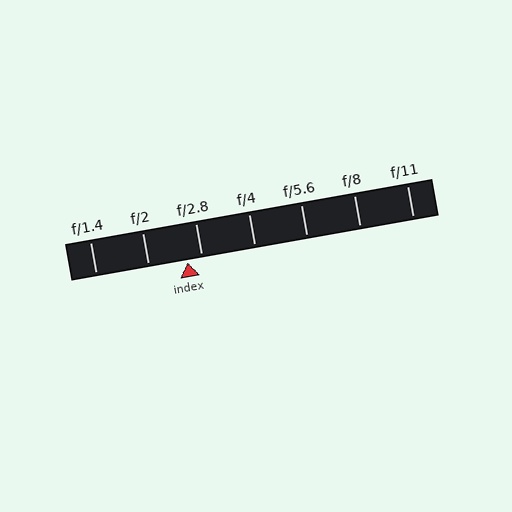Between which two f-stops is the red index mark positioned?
The index mark is between f/2 and f/2.8.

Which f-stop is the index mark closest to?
The index mark is closest to f/2.8.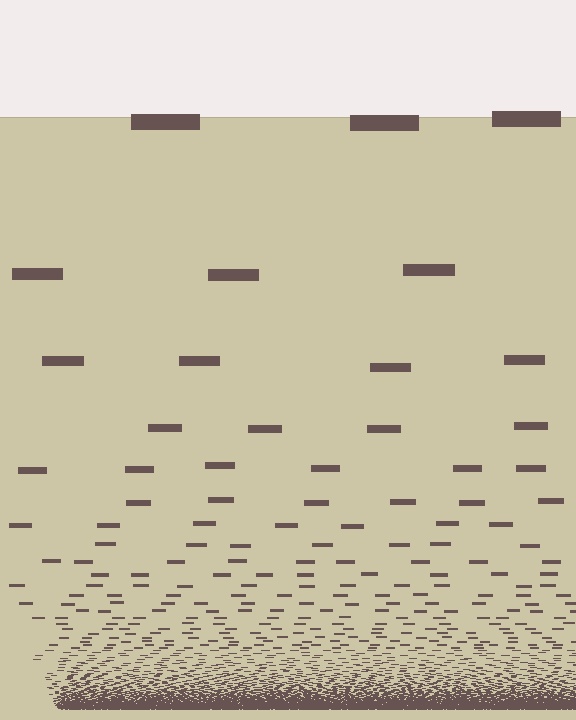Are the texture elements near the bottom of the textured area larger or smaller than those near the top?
Smaller. The gradient is inverted — elements near the bottom are smaller and denser.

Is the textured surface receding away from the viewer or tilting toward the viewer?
The surface appears to tilt toward the viewer. Texture elements get larger and sparser toward the top.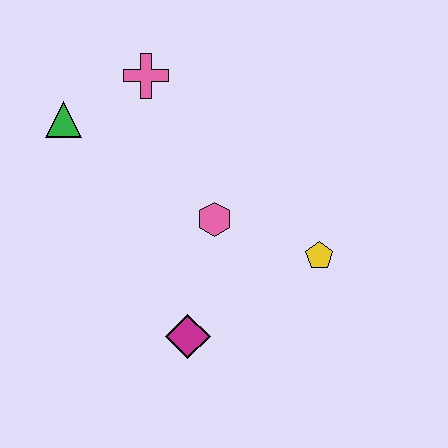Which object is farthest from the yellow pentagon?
The green triangle is farthest from the yellow pentagon.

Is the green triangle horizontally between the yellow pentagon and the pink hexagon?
No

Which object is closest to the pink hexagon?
The yellow pentagon is closest to the pink hexagon.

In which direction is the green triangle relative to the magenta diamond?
The green triangle is above the magenta diamond.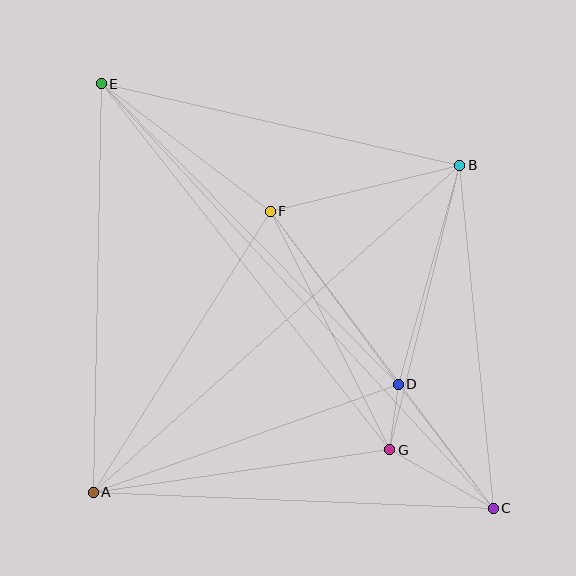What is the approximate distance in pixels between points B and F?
The distance between B and F is approximately 195 pixels.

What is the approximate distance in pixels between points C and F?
The distance between C and F is approximately 371 pixels.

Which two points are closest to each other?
Points D and G are closest to each other.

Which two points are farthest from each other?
Points C and E are farthest from each other.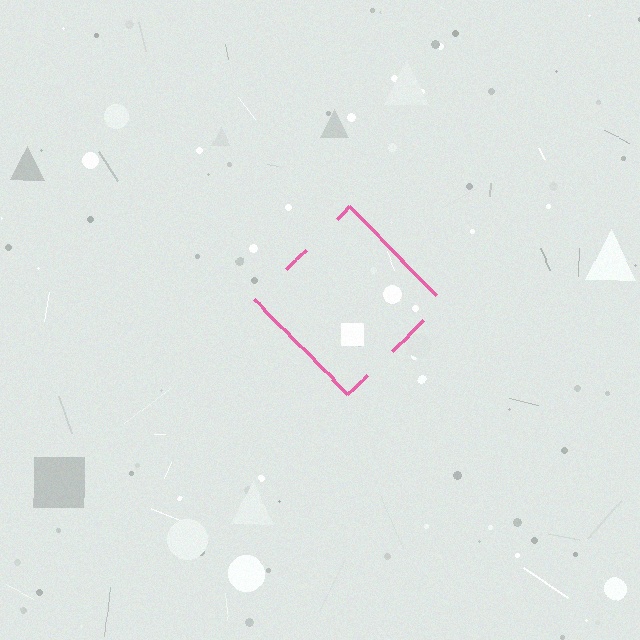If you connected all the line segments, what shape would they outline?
They would outline a diamond.